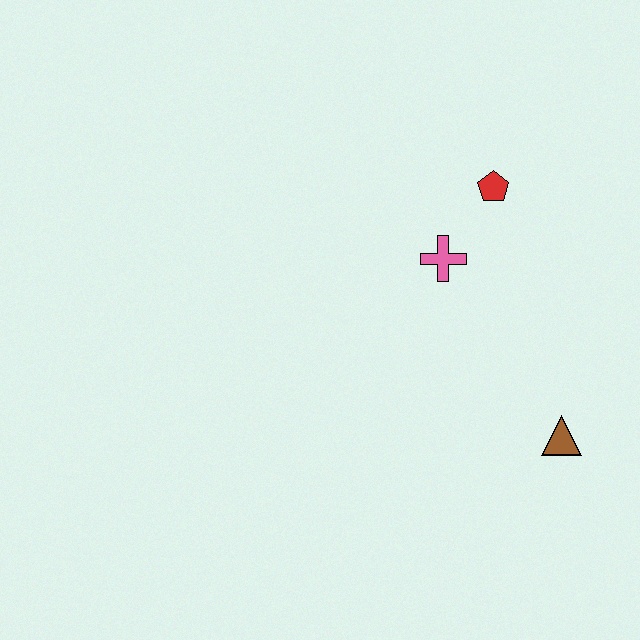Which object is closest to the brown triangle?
The pink cross is closest to the brown triangle.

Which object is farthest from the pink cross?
The brown triangle is farthest from the pink cross.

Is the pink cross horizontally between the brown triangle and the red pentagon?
No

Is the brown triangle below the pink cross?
Yes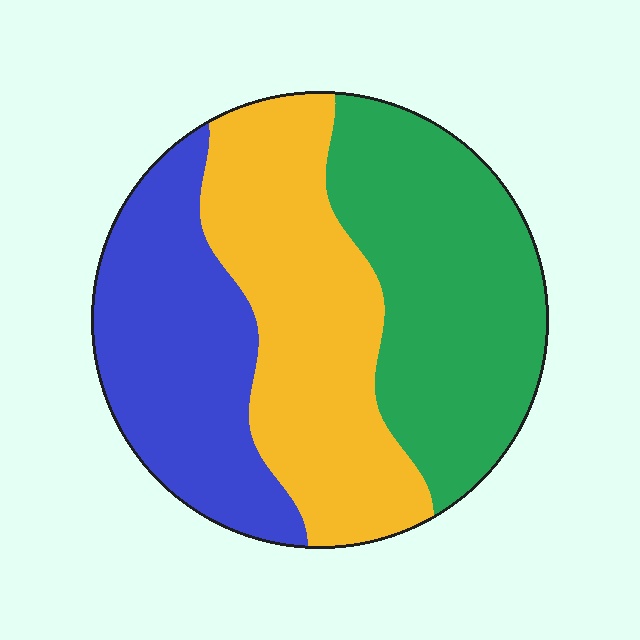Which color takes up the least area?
Blue, at roughly 30%.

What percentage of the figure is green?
Green takes up about three eighths (3/8) of the figure.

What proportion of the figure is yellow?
Yellow takes up about three eighths (3/8) of the figure.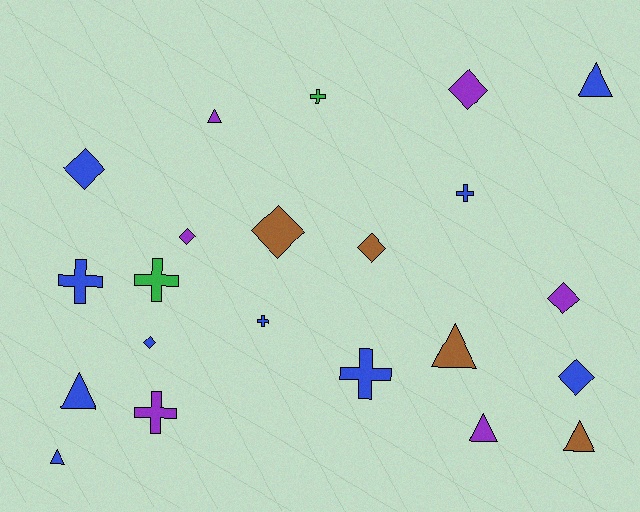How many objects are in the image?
There are 22 objects.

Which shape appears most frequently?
Diamond, with 8 objects.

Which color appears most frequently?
Blue, with 10 objects.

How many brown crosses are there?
There are no brown crosses.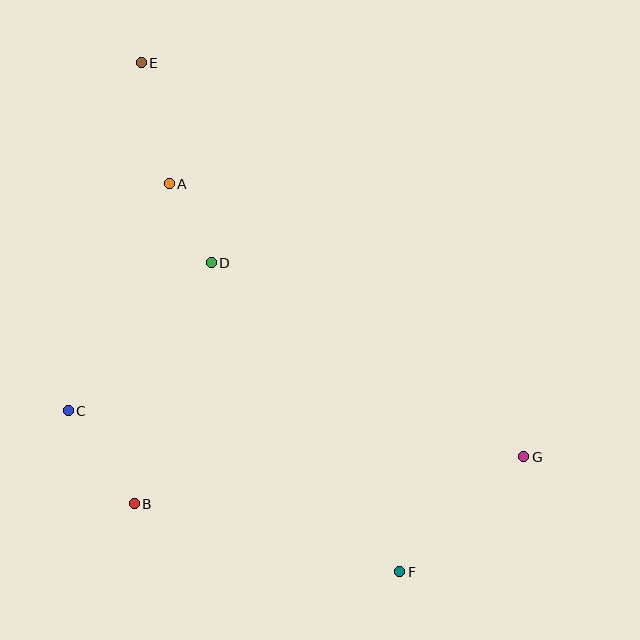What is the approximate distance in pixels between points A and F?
The distance between A and F is approximately 451 pixels.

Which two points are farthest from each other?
Points E and F are farthest from each other.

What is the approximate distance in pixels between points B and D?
The distance between B and D is approximately 253 pixels.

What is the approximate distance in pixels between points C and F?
The distance between C and F is approximately 369 pixels.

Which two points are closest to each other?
Points A and D are closest to each other.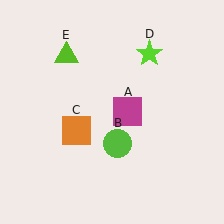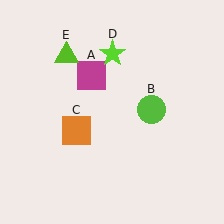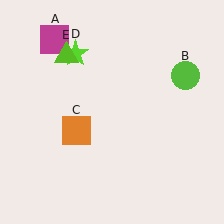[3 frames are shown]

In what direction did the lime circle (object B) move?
The lime circle (object B) moved up and to the right.